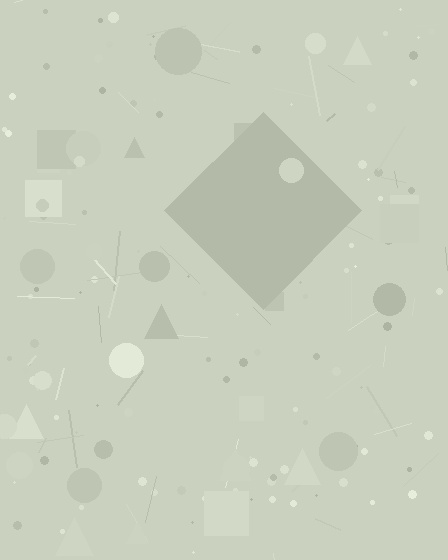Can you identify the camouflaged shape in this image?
The camouflaged shape is a diamond.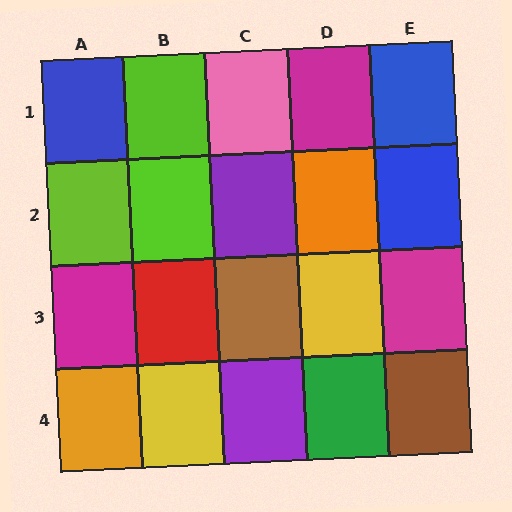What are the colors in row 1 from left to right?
Blue, lime, pink, magenta, blue.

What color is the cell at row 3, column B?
Red.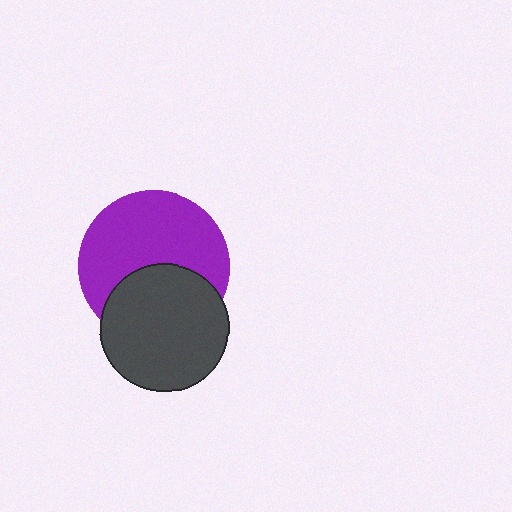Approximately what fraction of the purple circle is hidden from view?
Roughly 38% of the purple circle is hidden behind the dark gray circle.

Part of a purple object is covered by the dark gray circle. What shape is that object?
It is a circle.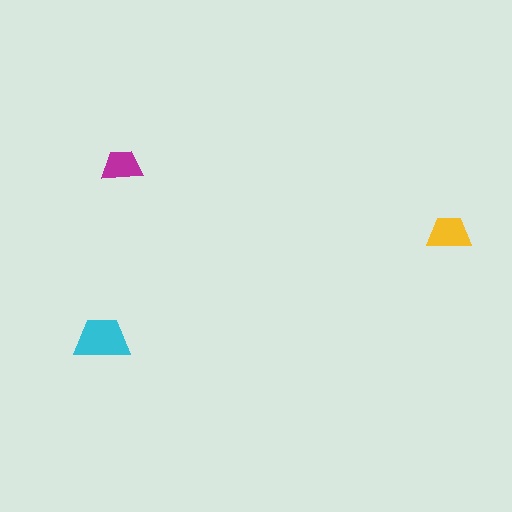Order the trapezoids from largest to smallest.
the cyan one, the yellow one, the magenta one.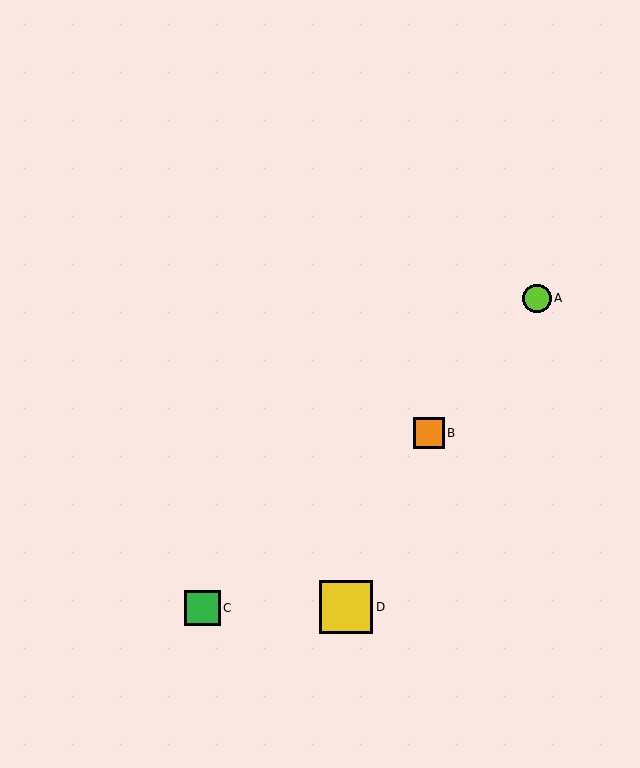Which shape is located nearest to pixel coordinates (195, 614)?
The green square (labeled C) at (203, 608) is nearest to that location.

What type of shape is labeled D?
Shape D is a yellow square.